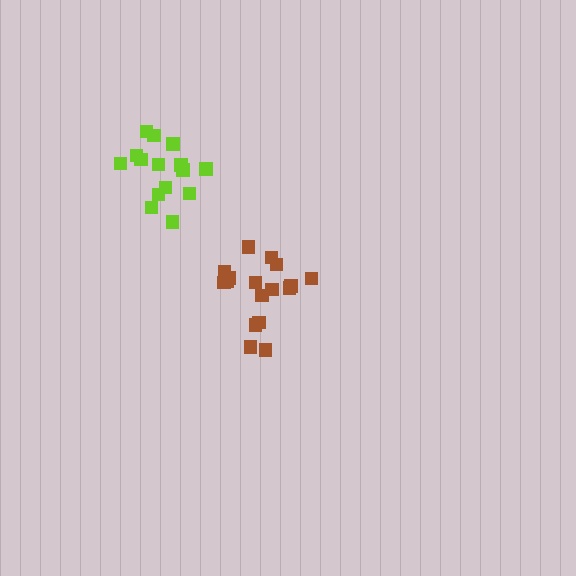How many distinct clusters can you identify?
There are 2 distinct clusters.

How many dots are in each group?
Group 1: 17 dots, Group 2: 15 dots (32 total).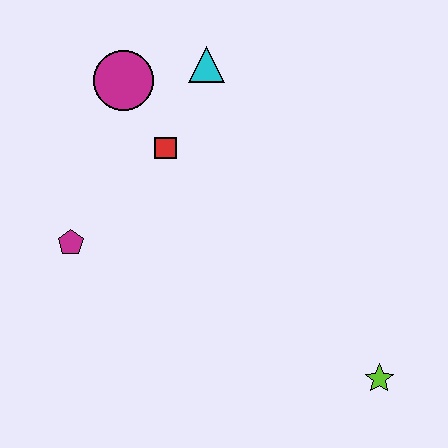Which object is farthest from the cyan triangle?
The lime star is farthest from the cyan triangle.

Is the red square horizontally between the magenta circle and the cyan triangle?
Yes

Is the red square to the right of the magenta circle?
Yes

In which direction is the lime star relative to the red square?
The lime star is below the red square.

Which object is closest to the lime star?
The red square is closest to the lime star.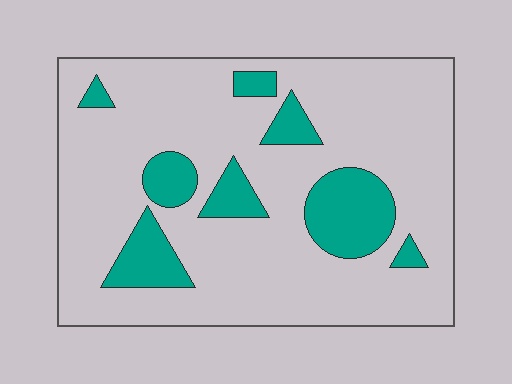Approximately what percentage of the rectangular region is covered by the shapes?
Approximately 20%.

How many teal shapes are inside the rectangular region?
8.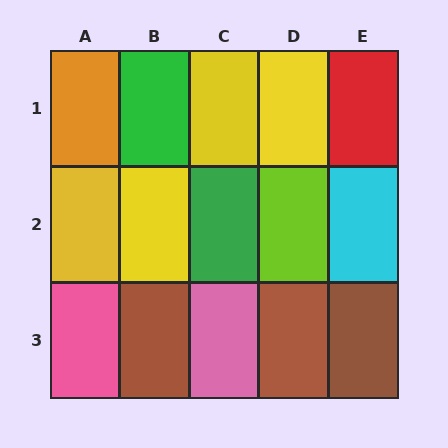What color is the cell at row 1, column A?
Orange.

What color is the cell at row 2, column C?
Green.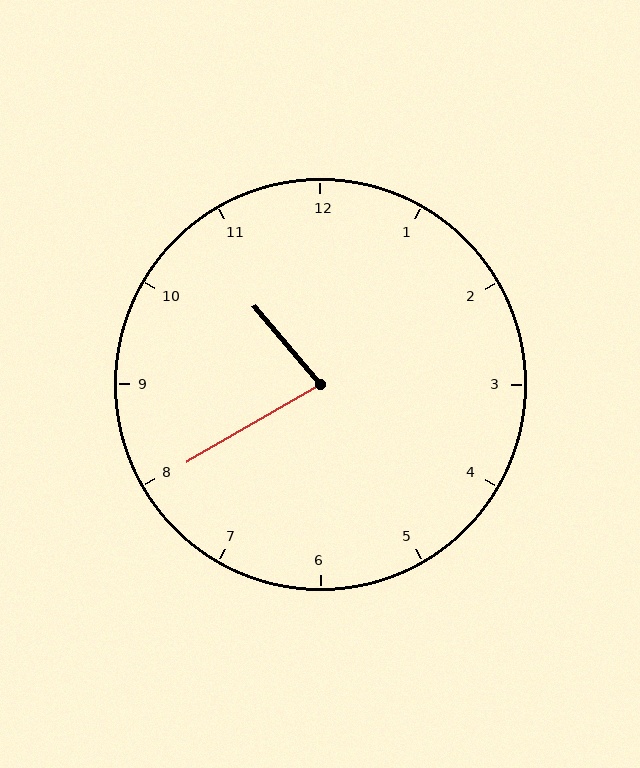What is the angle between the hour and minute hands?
Approximately 80 degrees.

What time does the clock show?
10:40.